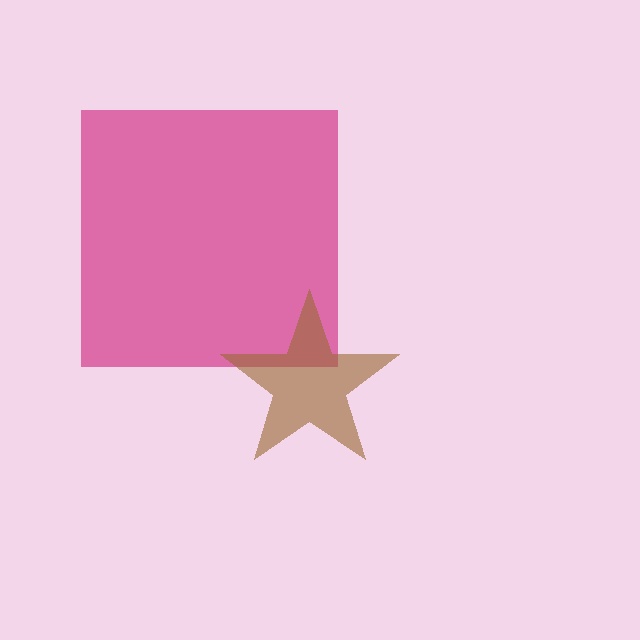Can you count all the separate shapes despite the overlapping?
Yes, there are 2 separate shapes.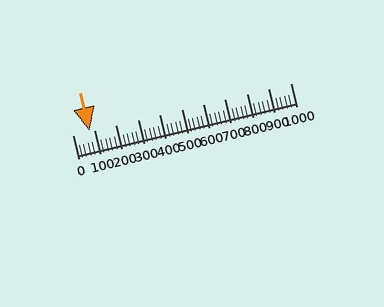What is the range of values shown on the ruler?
The ruler shows values from 0 to 1000.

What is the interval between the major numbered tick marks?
The major tick marks are spaced 100 units apart.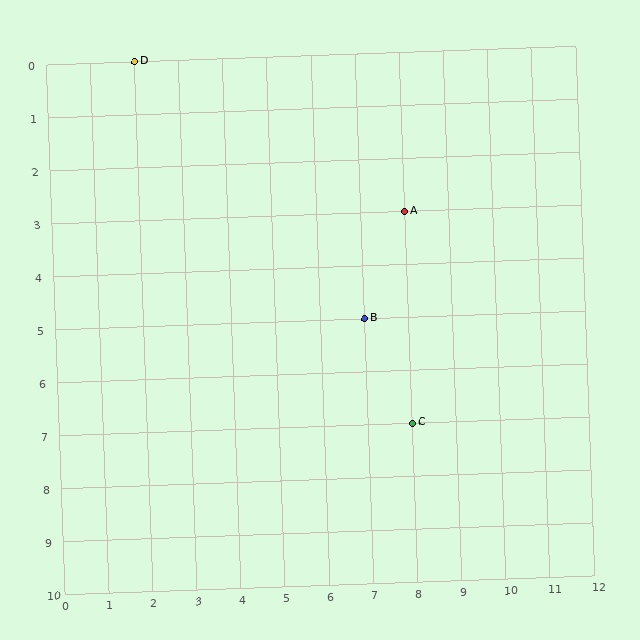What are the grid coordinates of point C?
Point C is at grid coordinates (8, 7).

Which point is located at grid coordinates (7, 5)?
Point B is at (7, 5).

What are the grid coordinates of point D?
Point D is at grid coordinates (2, 0).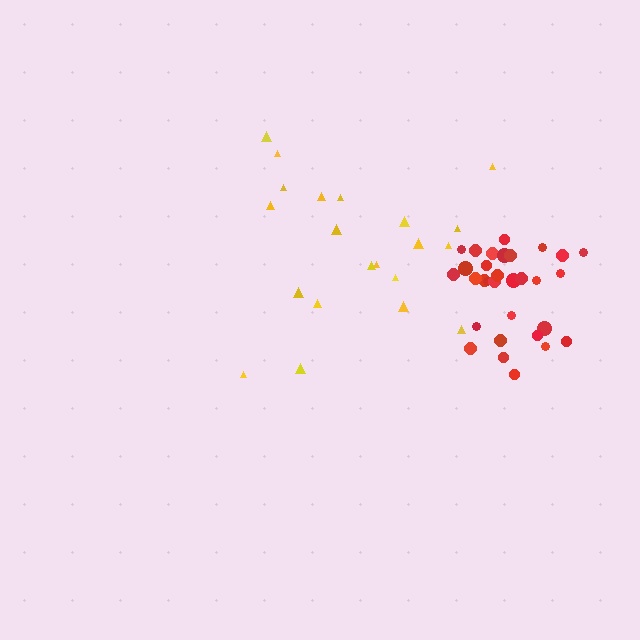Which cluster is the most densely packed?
Red.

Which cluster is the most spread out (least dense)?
Yellow.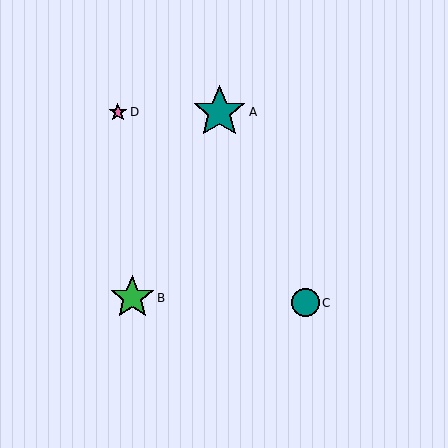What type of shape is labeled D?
Shape D is a pink star.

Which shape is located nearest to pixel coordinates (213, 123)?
The teal star (labeled A) at (219, 112) is nearest to that location.